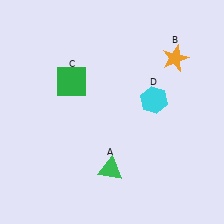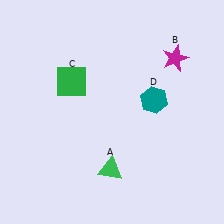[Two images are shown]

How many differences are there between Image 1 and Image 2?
There are 2 differences between the two images.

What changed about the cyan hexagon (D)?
In Image 1, D is cyan. In Image 2, it changed to teal.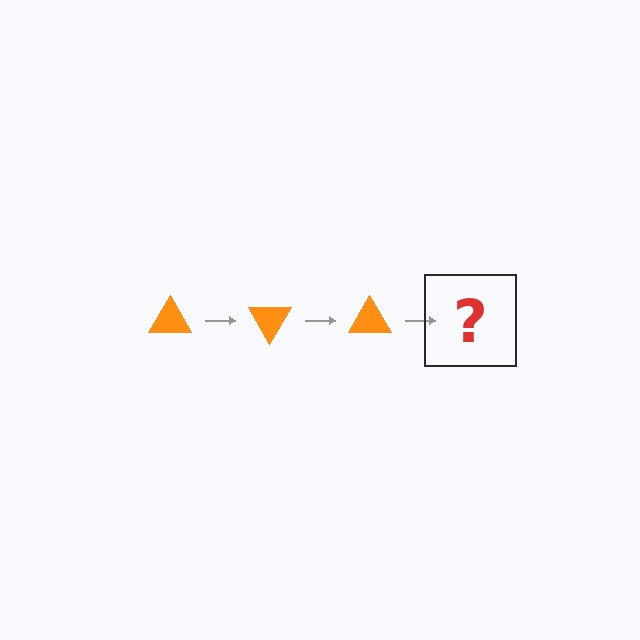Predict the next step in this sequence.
The next step is an orange triangle rotated 180 degrees.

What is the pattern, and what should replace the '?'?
The pattern is that the triangle rotates 60 degrees each step. The '?' should be an orange triangle rotated 180 degrees.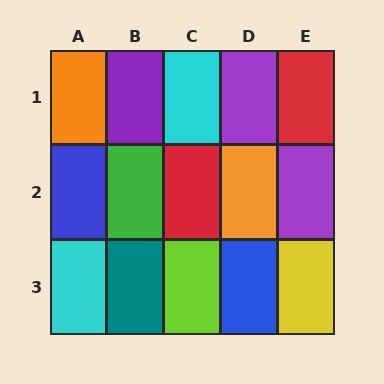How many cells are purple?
3 cells are purple.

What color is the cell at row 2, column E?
Purple.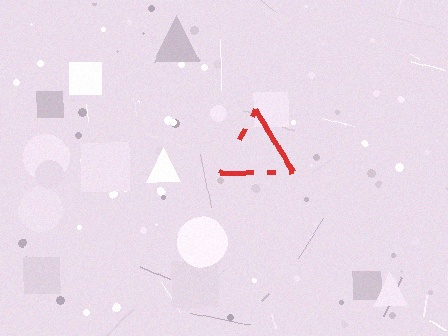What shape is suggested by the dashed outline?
The dashed outline suggests a triangle.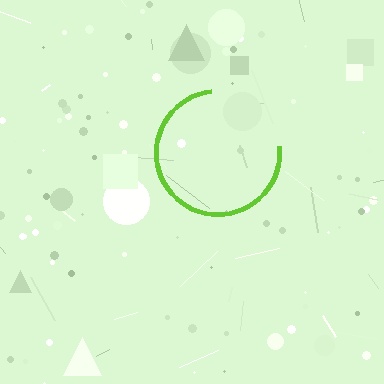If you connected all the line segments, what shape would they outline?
They would outline a circle.